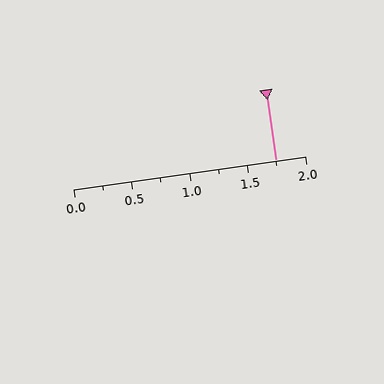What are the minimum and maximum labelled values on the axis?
The axis runs from 0.0 to 2.0.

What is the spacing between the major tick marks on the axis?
The major ticks are spaced 0.5 apart.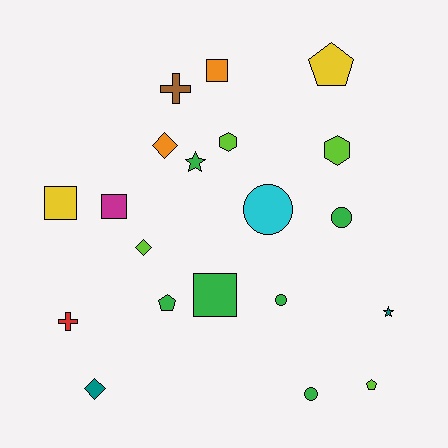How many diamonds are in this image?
There are 3 diamonds.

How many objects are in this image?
There are 20 objects.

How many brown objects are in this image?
There is 1 brown object.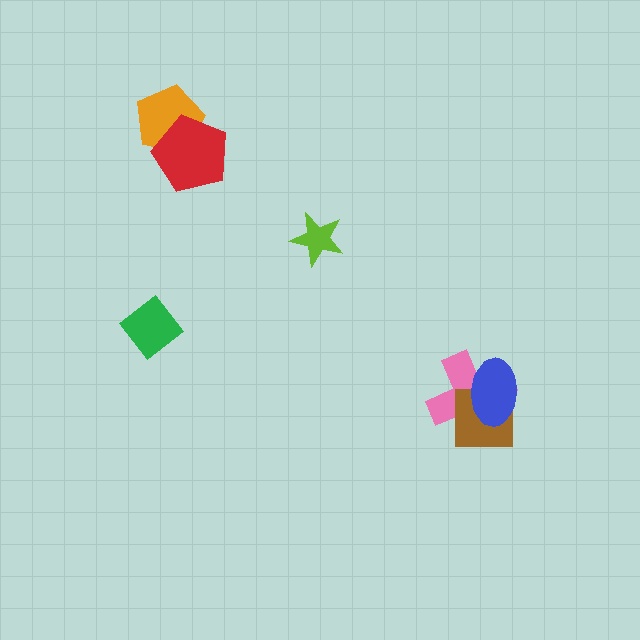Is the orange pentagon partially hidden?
Yes, it is partially covered by another shape.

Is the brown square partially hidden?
Yes, it is partially covered by another shape.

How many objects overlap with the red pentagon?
1 object overlaps with the red pentagon.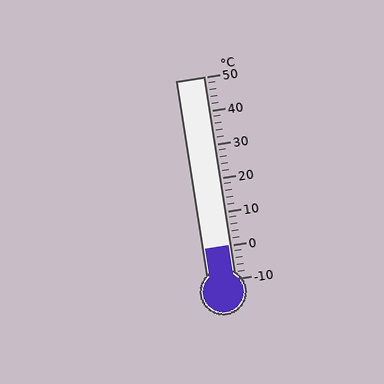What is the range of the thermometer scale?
The thermometer scale ranges from -10°C to 50°C.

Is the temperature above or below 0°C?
The temperature is at 0°C.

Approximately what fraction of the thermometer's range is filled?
The thermometer is filled to approximately 15% of its range.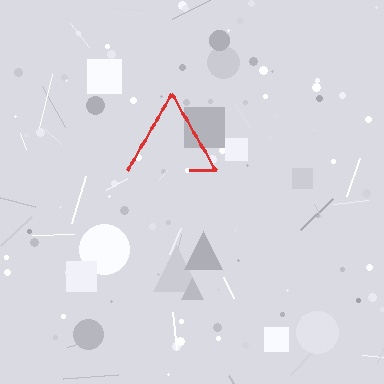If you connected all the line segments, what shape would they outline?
They would outline a triangle.